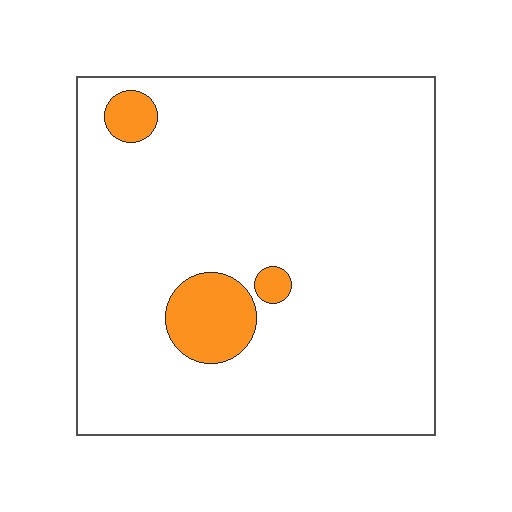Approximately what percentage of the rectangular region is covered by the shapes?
Approximately 10%.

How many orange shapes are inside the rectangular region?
3.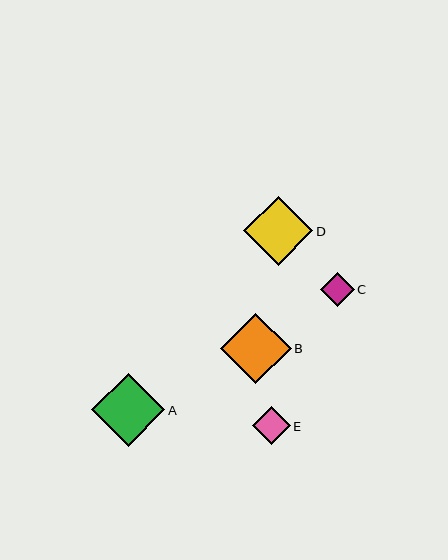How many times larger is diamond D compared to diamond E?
Diamond D is approximately 1.8 times the size of diamond E.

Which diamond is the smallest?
Diamond C is the smallest with a size of approximately 34 pixels.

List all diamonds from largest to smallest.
From largest to smallest: A, B, D, E, C.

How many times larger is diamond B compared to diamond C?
Diamond B is approximately 2.1 times the size of diamond C.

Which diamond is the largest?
Diamond A is the largest with a size of approximately 73 pixels.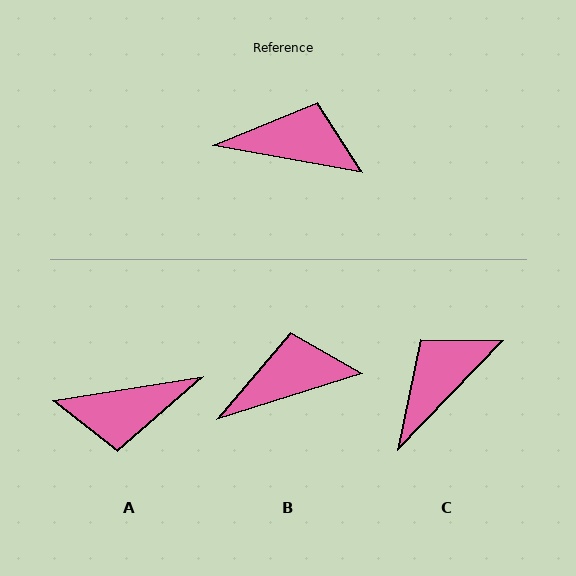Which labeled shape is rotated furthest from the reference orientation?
A, about 161 degrees away.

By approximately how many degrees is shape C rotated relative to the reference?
Approximately 56 degrees counter-clockwise.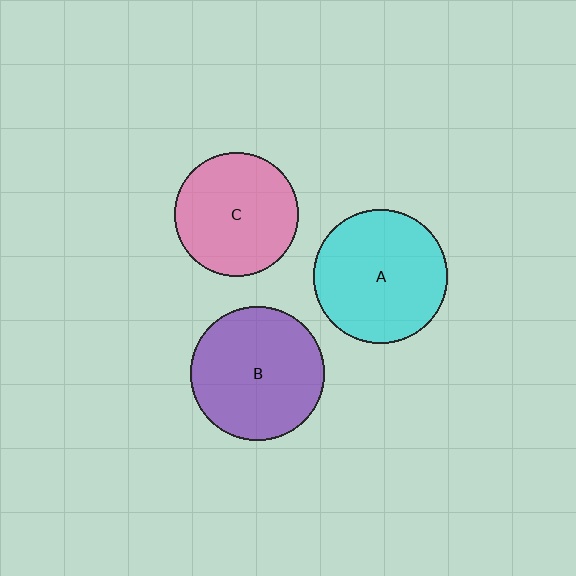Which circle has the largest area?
Circle A (cyan).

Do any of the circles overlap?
No, none of the circles overlap.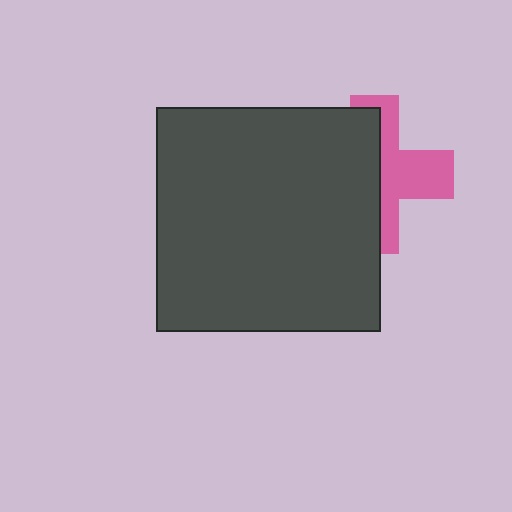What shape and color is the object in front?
The object in front is a dark gray square.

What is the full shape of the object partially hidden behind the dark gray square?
The partially hidden object is a pink cross.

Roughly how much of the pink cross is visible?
A small part of it is visible (roughly 45%).